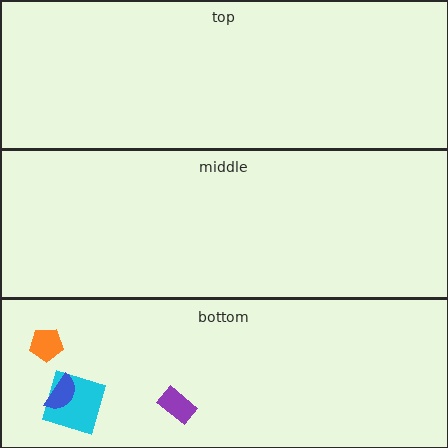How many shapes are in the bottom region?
4.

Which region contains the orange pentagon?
The bottom region.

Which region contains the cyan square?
The bottom region.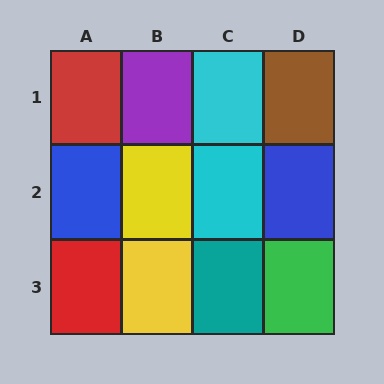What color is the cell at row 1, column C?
Cyan.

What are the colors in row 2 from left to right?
Blue, yellow, cyan, blue.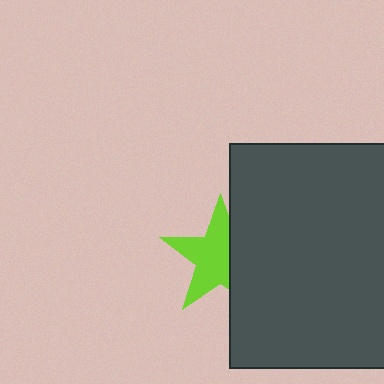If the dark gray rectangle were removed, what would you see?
You would see the complete lime star.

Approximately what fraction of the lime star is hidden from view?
Roughly 35% of the lime star is hidden behind the dark gray rectangle.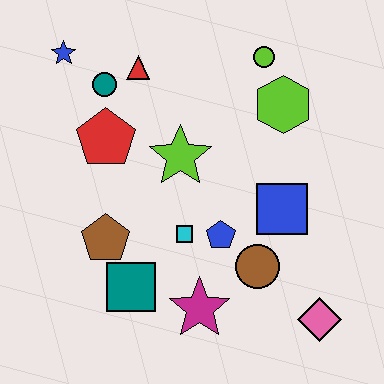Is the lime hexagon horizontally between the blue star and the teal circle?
No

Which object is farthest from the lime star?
The pink diamond is farthest from the lime star.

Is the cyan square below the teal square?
No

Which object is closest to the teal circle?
The red triangle is closest to the teal circle.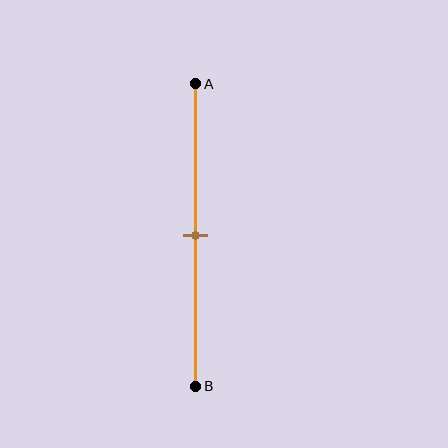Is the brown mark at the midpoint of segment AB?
Yes, the mark is approximately at the midpoint.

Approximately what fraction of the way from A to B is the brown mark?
The brown mark is approximately 50% of the way from A to B.